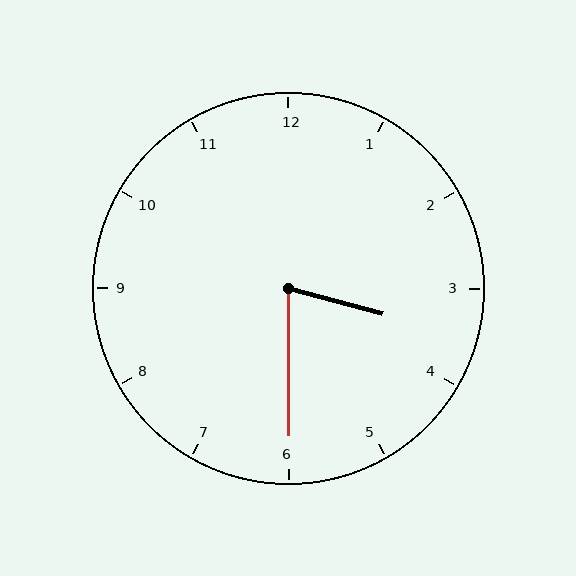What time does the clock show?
3:30.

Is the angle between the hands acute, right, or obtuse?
It is acute.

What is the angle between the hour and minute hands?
Approximately 75 degrees.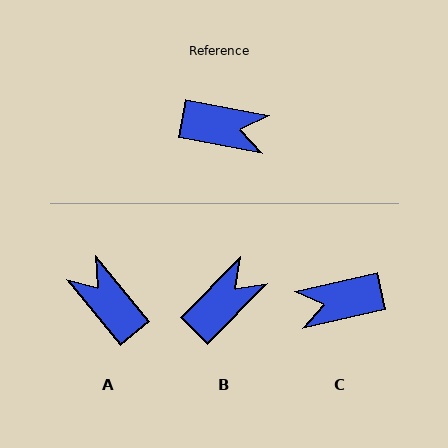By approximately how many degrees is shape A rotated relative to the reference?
Approximately 140 degrees counter-clockwise.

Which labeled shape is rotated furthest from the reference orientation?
C, about 157 degrees away.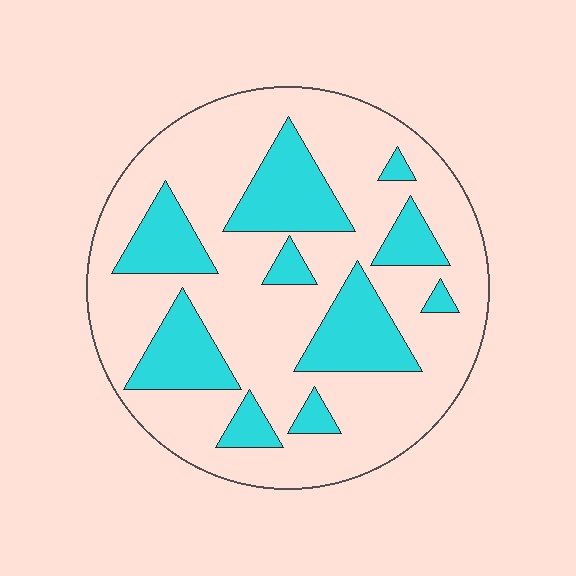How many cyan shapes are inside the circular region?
10.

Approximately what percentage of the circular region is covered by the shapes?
Approximately 30%.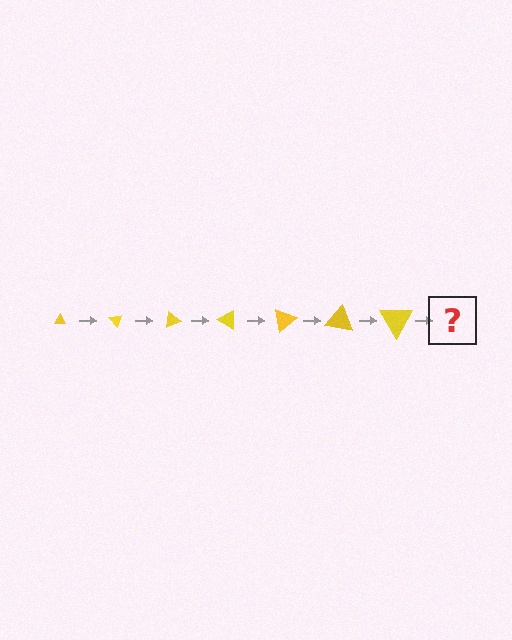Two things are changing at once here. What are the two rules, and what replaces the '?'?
The two rules are that the triangle grows larger each step and it rotates 50 degrees each step. The '?' should be a triangle, larger than the previous one and rotated 350 degrees from the start.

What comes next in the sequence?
The next element should be a triangle, larger than the previous one and rotated 350 degrees from the start.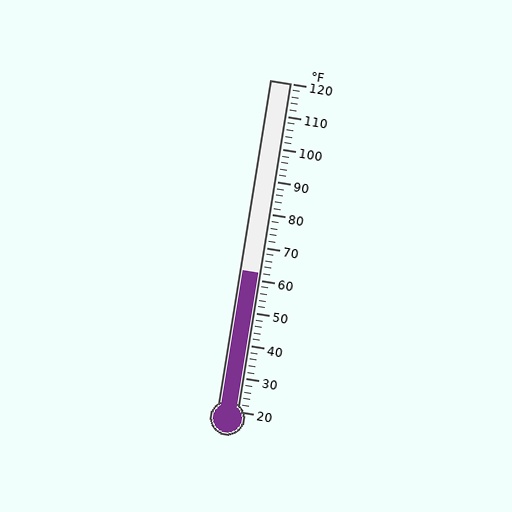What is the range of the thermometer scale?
The thermometer scale ranges from 20°F to 120°F.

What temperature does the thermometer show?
The thermometer shows approximately 62°F.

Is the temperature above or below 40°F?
The temperature is above 40°F.